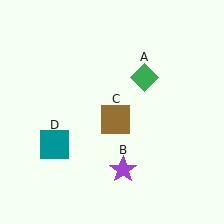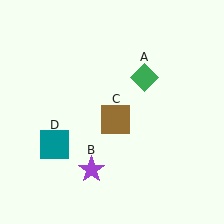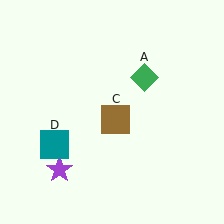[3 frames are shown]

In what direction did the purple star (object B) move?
The purple star (object B) moved left.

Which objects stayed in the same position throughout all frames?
Green diamond (object A) and brown square (object C) and teal square (object D) remained stationary.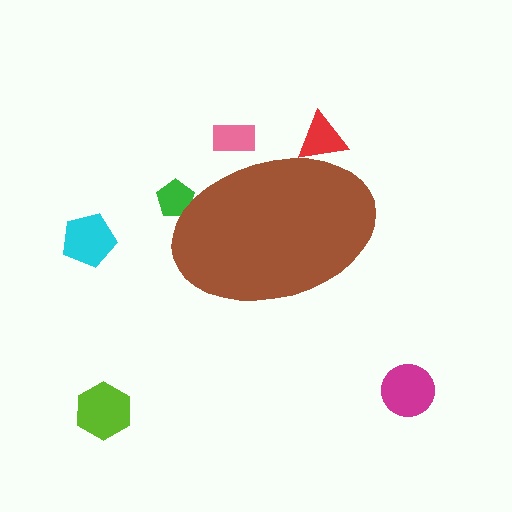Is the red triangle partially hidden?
Yes, the red triangle is partially hidden behind the brown ellipse.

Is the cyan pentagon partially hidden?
No, the cyan pentagon is fully visible.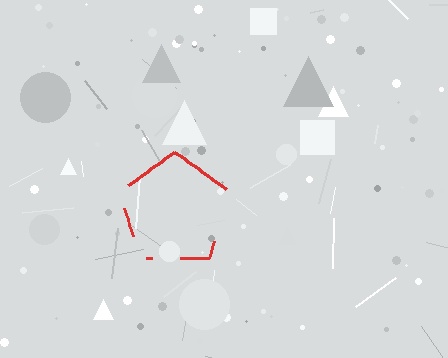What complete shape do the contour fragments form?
The contour fragments form a pentagon.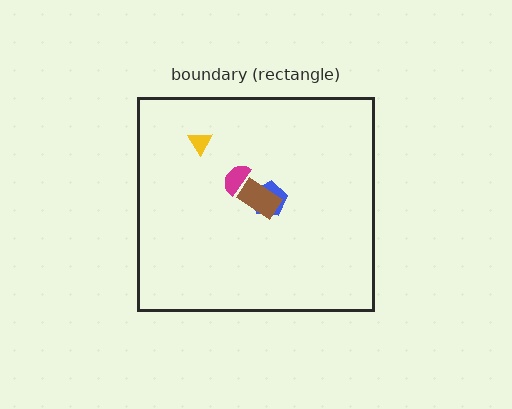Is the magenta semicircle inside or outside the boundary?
Inside.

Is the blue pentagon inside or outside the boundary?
Inside.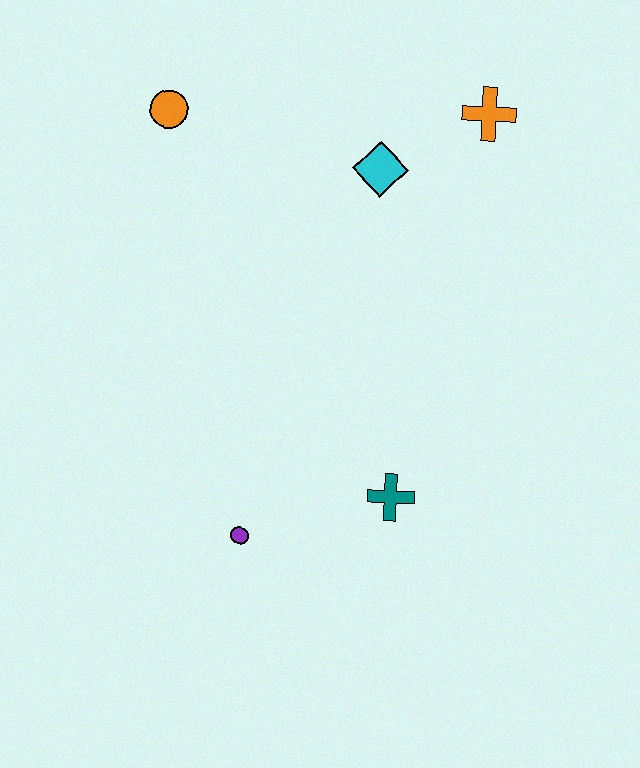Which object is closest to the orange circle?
The cyan diamond is closest to the orange circle.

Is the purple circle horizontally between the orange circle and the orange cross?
Yes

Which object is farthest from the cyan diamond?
The purple circle is farthest from the cyan diamond.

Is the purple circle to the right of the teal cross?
No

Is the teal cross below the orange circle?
Yes